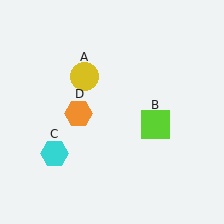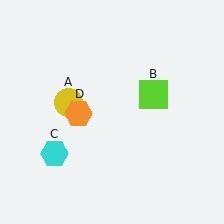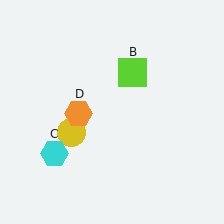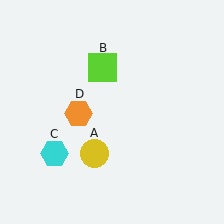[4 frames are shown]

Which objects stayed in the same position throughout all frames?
Cyan hexagon (object C) and orange hexagon (object D) remained stationary.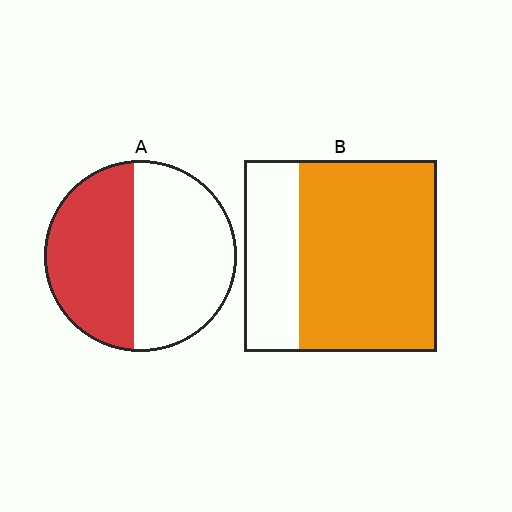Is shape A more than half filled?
No.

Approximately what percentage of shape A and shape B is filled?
A is approximately 45% and B is approximately 70%.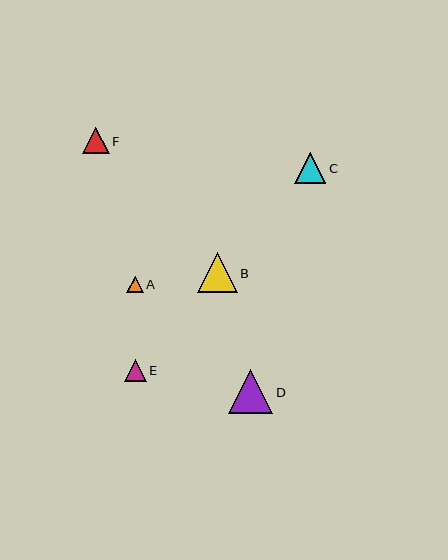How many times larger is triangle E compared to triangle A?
Triangle E is approximately 1.3 times the size of triangle A.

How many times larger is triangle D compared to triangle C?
Triangle D is approximately 1.4 times the size of triangle C.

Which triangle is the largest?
Triangle D is the largest with a size of approximately 45 pixels.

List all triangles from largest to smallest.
From largest to smallest: D, B, C, F, E, A.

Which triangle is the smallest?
Triangle A is the smallest with a size of approximately 17 pixels.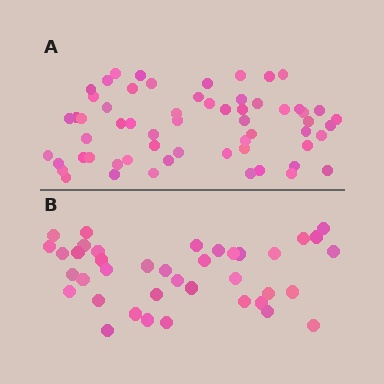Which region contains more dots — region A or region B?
Region A (the top region) has more dots.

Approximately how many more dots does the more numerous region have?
Region A has approximately 20 more dots than region B.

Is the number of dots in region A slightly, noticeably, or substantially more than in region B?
Region A has substantially more. The ratio is roughly 1.5 to 1.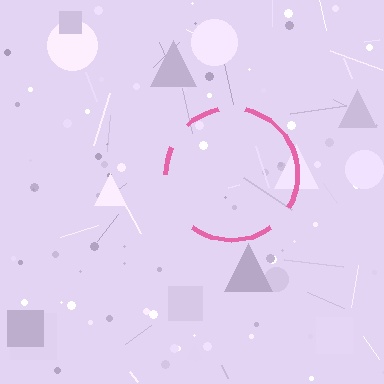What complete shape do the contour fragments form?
The contour fragments form a circle.